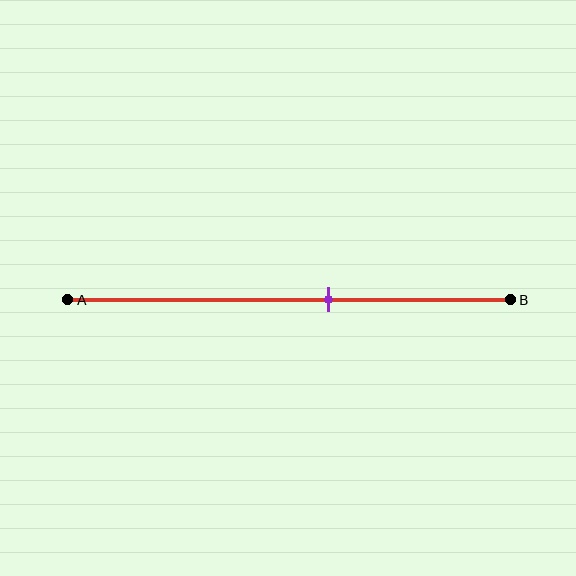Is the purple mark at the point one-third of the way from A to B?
No, the mark is at about 60% from A, not at the 33% one-third point.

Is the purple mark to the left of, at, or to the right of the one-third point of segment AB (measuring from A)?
The purple mark is to the right of the one-third point of segment AB.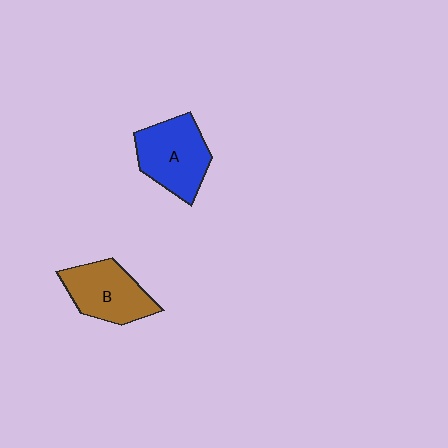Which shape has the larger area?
Shape A (blue).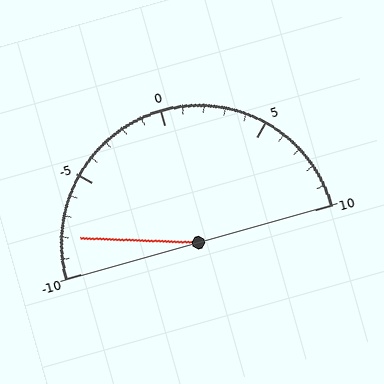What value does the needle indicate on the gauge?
The needle indicates approximately -8.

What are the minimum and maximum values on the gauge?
The gauge ranges from -10 to 10.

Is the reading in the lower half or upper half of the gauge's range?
The reading is in the lower half of the range (-10 to 10).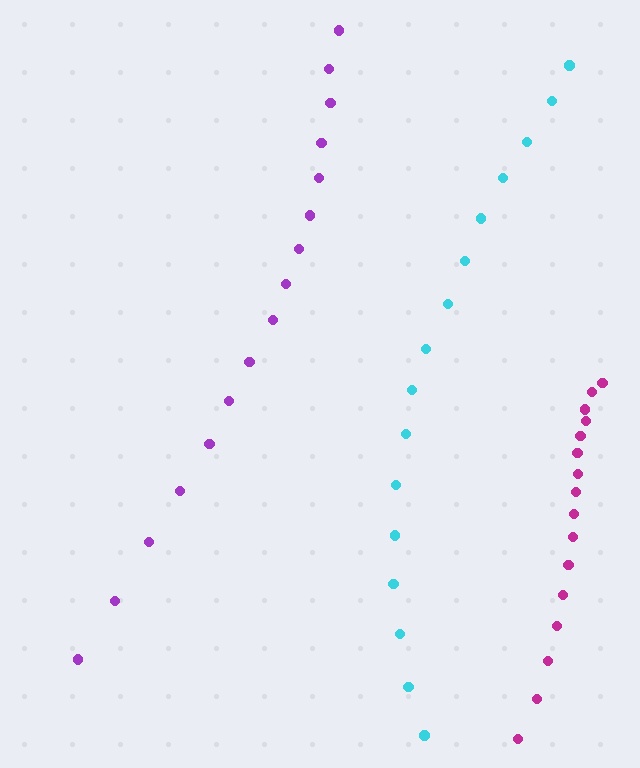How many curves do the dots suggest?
There are 3 distinct paths.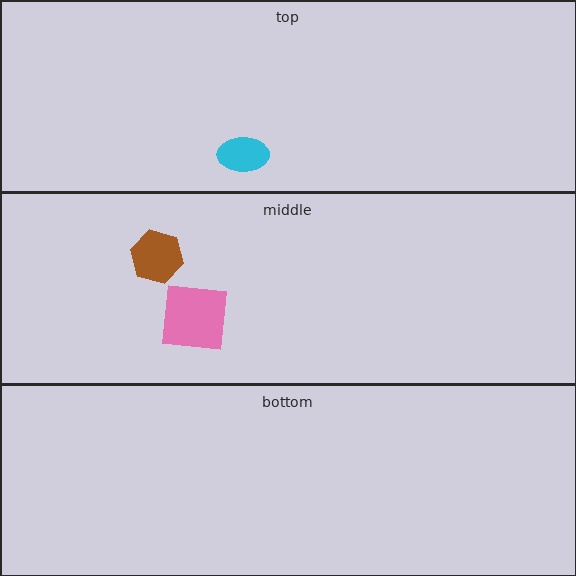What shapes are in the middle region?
The brown hexagon, the pink square.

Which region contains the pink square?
The middle region.